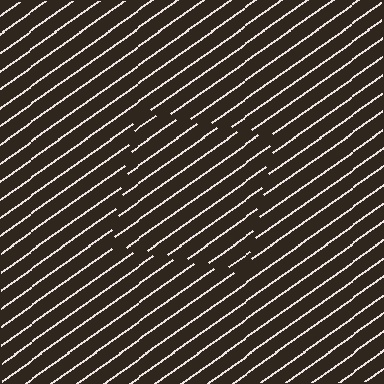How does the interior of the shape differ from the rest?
The interior of the shape contains the same grating, shifted by half a period — the contour is defined by the phase discontinuity where line-ends from the inner and outer gratings abut.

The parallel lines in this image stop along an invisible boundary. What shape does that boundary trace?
An illusory square. The interior of the shape contains the same grating, shifted by half a period — the contour is defined by the phase discontinuity where line-ends from the inner and outer gratings abut.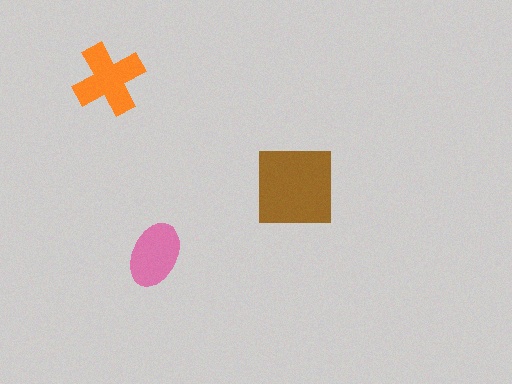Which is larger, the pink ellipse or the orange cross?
The orange cross.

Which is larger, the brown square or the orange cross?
The brown square.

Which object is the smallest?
The pink ellipse.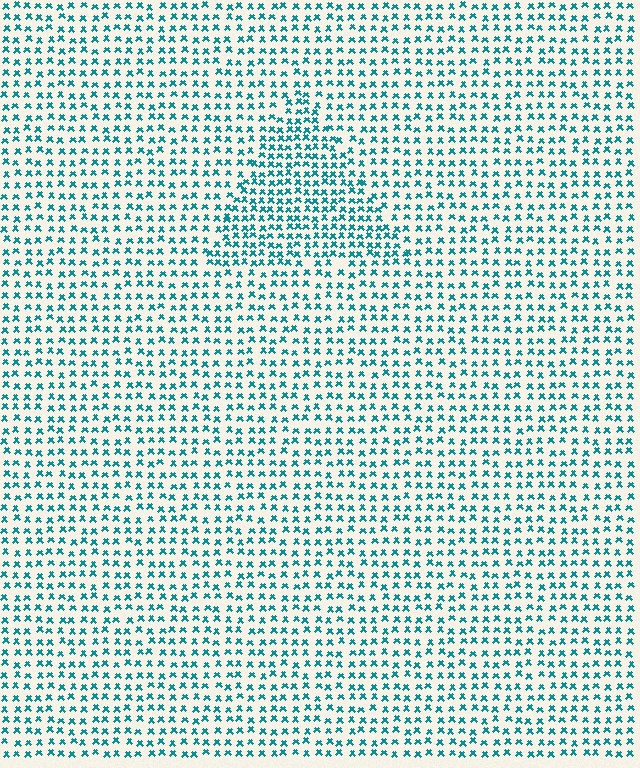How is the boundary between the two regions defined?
The boundary is defined by a change in element density (approximately 1.6x ratio). All elements are the same color, size, and shape.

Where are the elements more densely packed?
The elements are more densely packed inside the triangle boundary.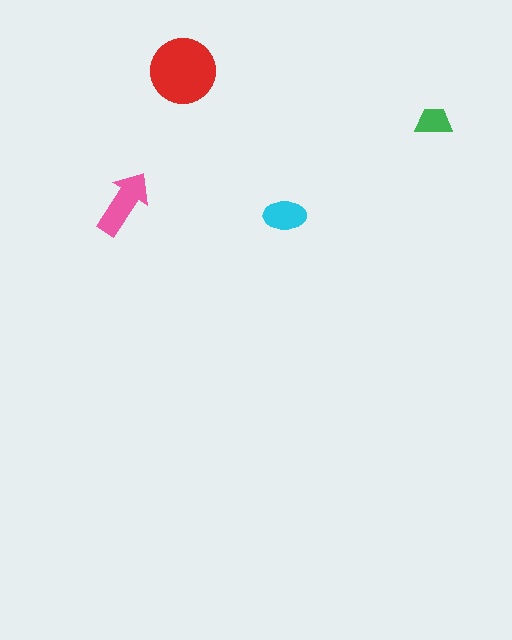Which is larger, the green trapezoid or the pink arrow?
The pink arrow.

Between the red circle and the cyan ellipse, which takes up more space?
The red circle.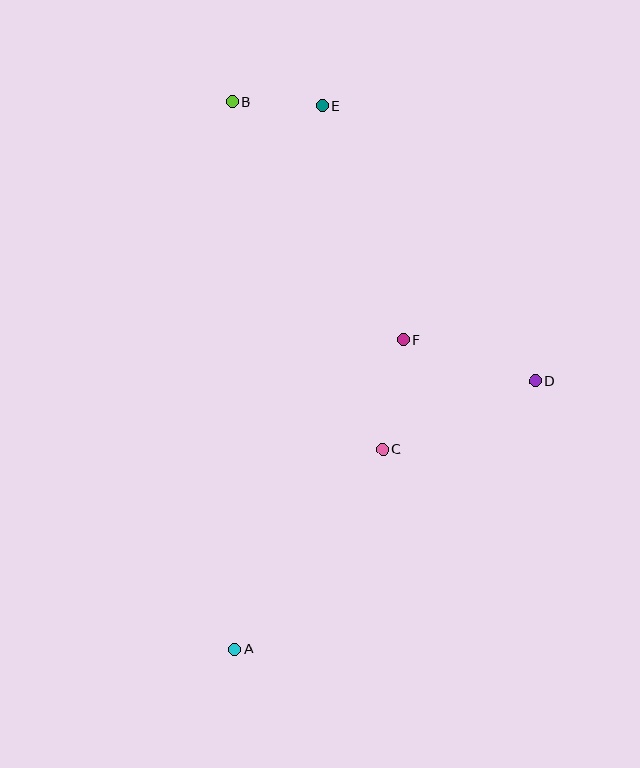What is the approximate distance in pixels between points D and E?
The distance between D and E is approximately 348 pixels.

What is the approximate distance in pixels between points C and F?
The distance between C and F is approximately 111 pixels.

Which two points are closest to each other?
Points B and E are closest to each other.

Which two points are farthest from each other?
Points A and E are farthest from each other.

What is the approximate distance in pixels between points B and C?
The distance between B and C is approximately 379 pixels.